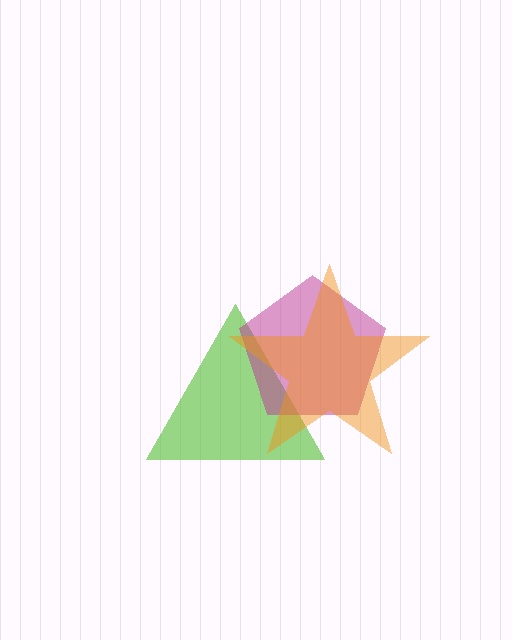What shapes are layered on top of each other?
The layered shapes are: a lime triangle, a magenta pentagon, an orange star.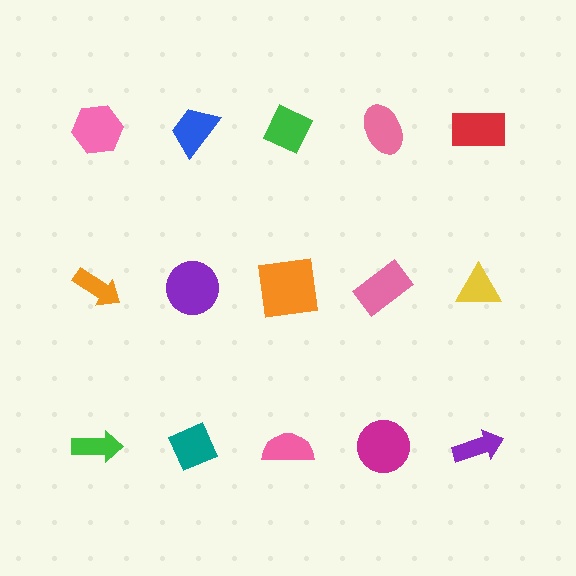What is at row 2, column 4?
A pink rectangle.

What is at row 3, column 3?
A pink semicircle.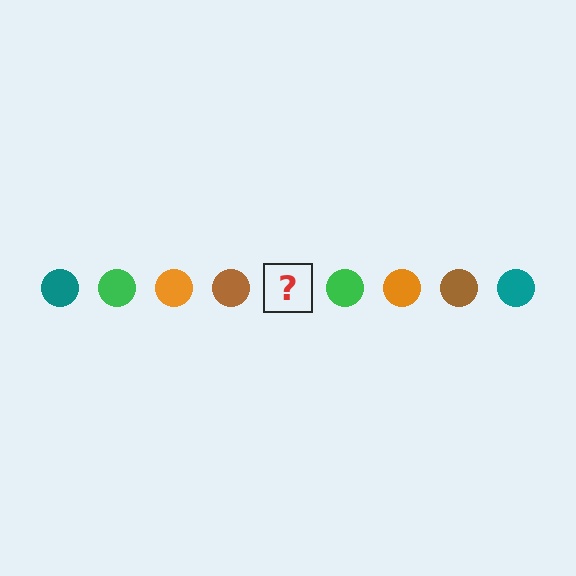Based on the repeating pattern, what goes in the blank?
The blank should be a teal circle.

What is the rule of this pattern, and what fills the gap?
The rule is that the pattern cycles through teal, green, orange, brown circles. The gap should be filled with a teal circle.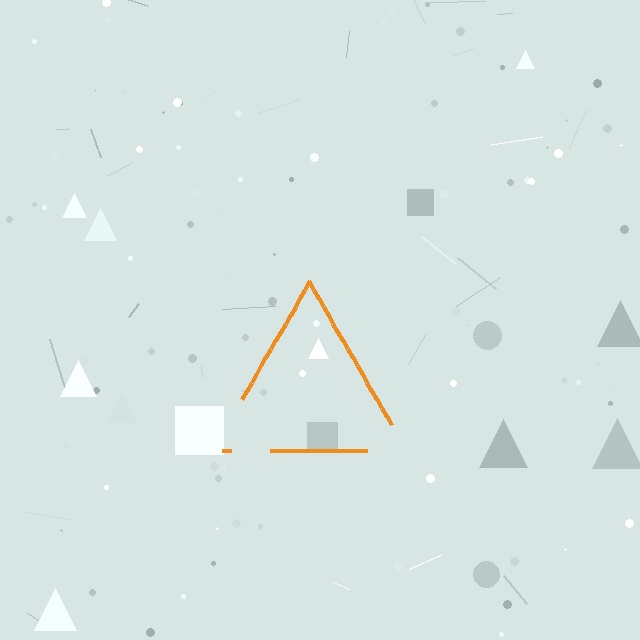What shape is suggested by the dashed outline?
The dashed outline suggests a triangle.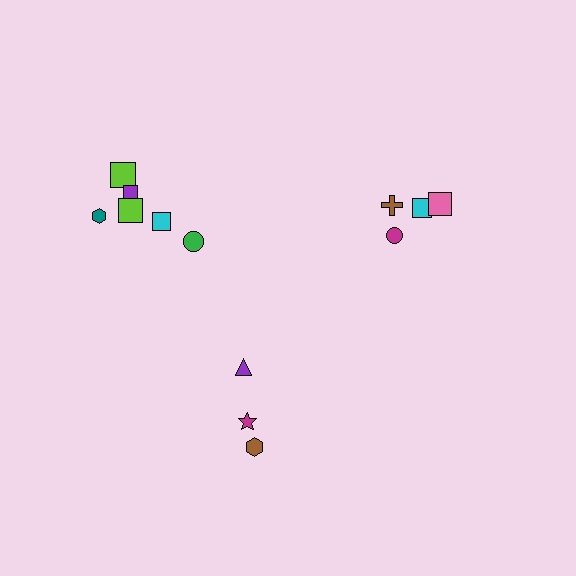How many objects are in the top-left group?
There are 6 objects.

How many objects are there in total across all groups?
There are 13 objects.